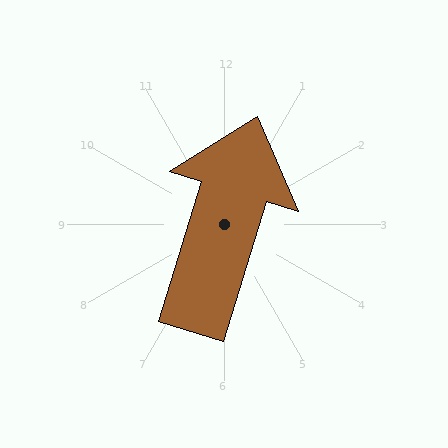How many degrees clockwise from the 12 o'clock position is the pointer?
Approximately 17 degrees.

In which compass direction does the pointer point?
North.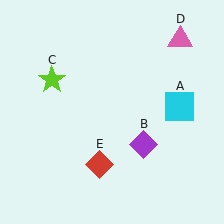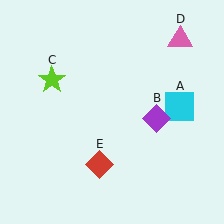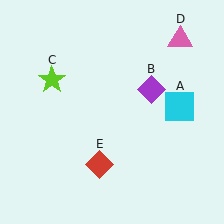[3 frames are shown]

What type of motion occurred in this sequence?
The purple diamond (object B) rotated counterclockwise around the center of the scene.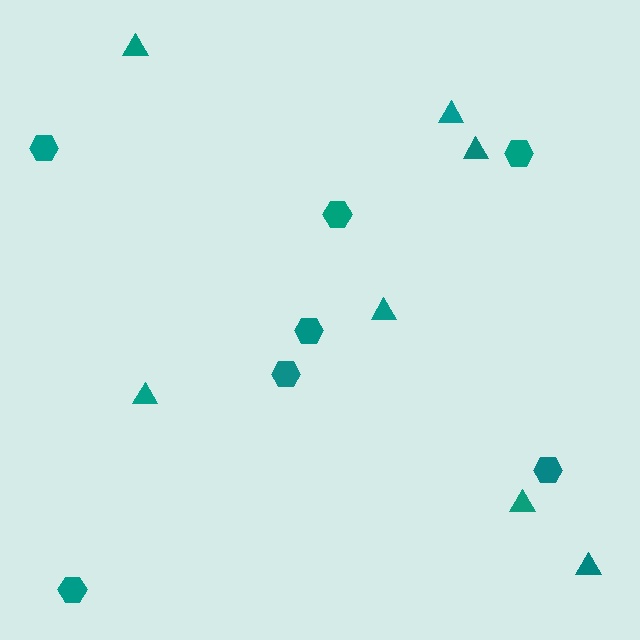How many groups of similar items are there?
There are 2 groups: one group of hexagons (7) and one group of triangles (7).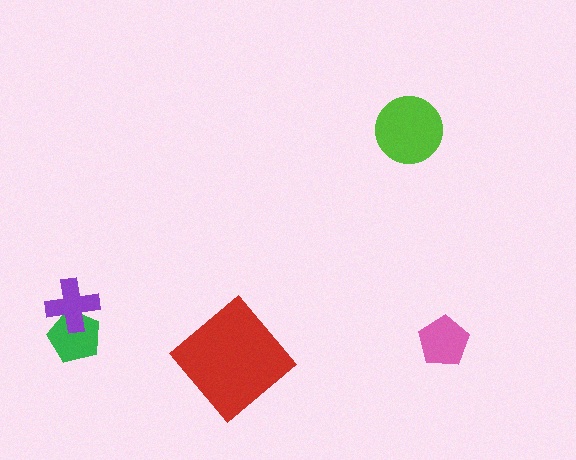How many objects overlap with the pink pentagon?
0 objects overlap with the pink pentagon.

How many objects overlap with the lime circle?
0 objects overlap with the lime circle.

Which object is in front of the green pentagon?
The purple cross is in front of the green pentagon.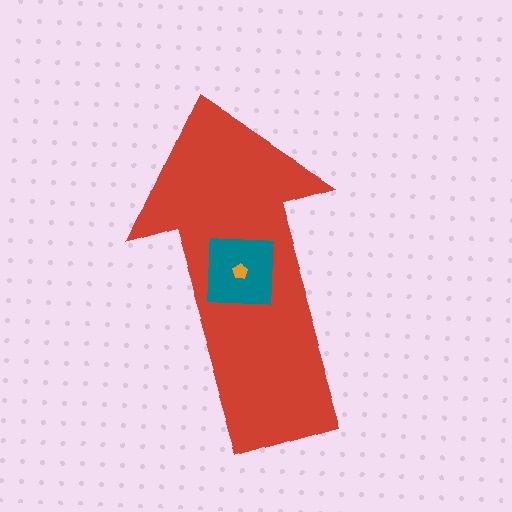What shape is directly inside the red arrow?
The teal square.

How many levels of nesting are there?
3.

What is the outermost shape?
The red arrow.